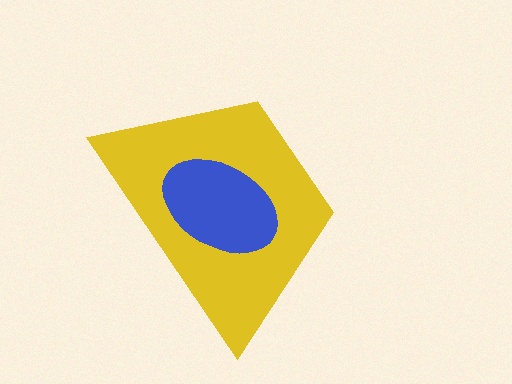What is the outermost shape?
The yellow trapezoid.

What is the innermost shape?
The blue ellipse.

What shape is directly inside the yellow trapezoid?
The blue ellipse.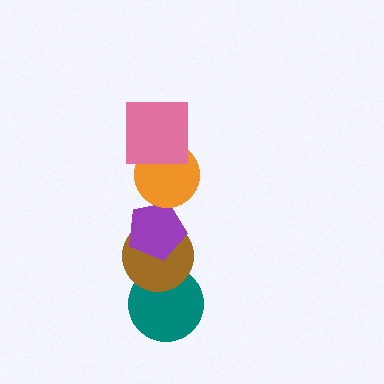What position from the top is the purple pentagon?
The purple pentagon is 3rd from the top.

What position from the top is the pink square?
The pink square is 1st from the top.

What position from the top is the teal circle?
The teal circle is 5th from the top.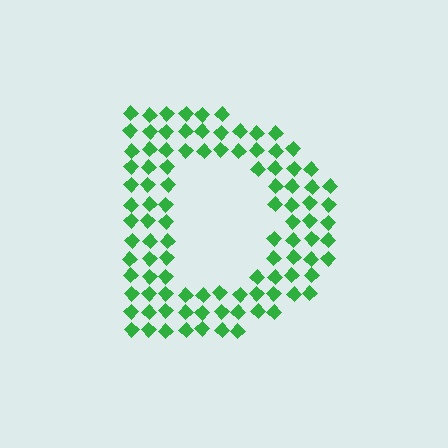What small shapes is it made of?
It is made of small diamonds.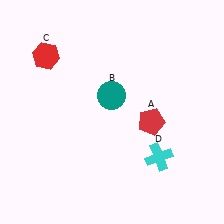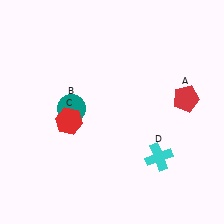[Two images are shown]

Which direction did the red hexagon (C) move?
The red hexagon (C) moved down.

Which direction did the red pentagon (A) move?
The red pentagon (A) moved right.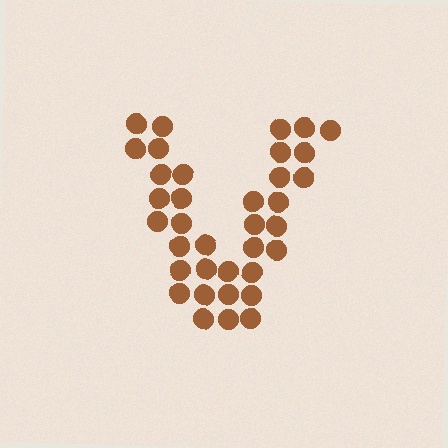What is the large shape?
The large shape is the letter V.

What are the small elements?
The small elements are circles.